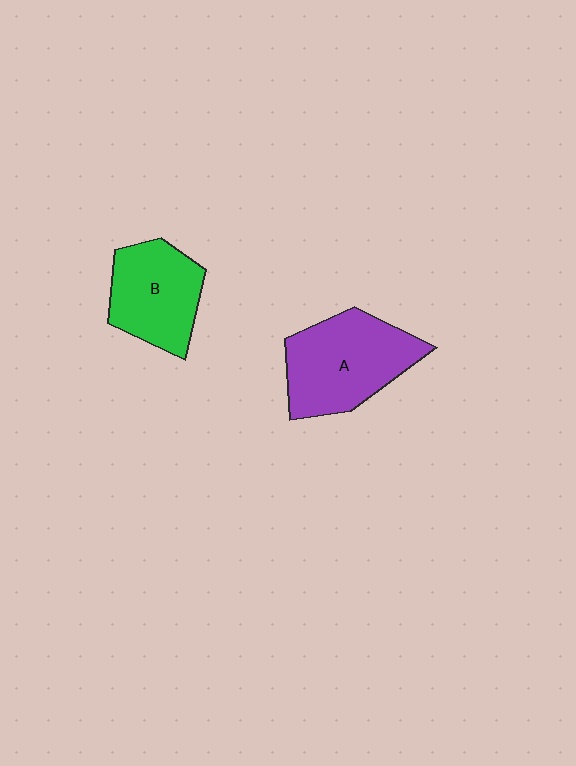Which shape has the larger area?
Shape A (purple).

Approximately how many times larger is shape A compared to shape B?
Approximately 1.3 times.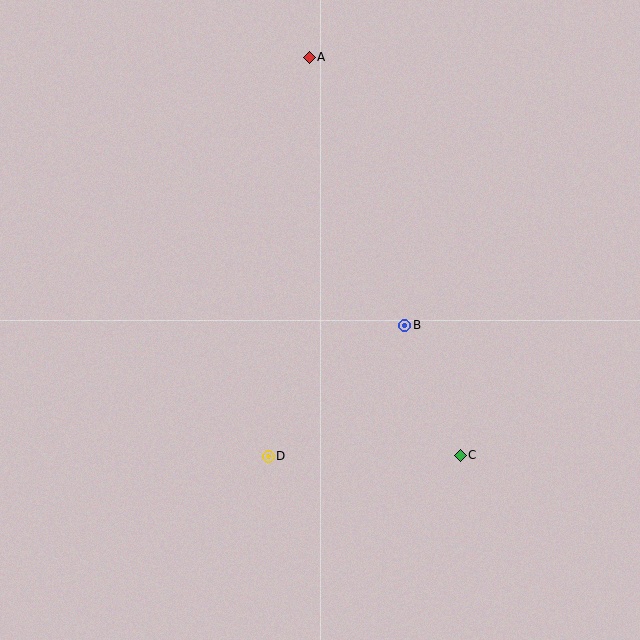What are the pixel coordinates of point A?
Point A is at (309, 57).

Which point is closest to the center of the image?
Point B at (405, 325) is closest to the center.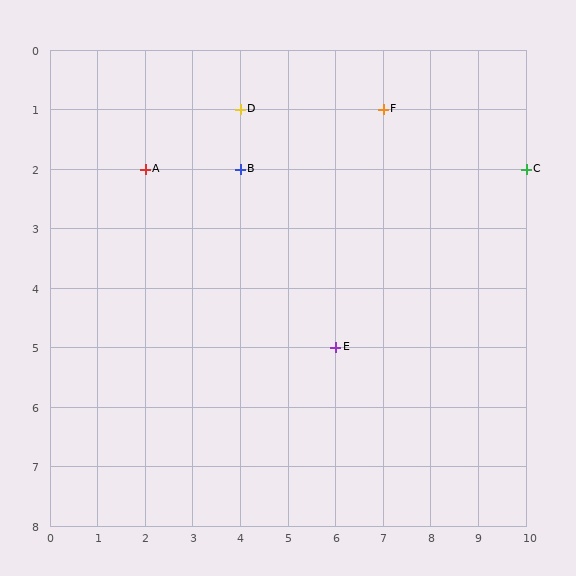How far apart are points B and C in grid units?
Points B and C are 6 columns apart.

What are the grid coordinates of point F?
Point F is at grid coordinates (7, 1).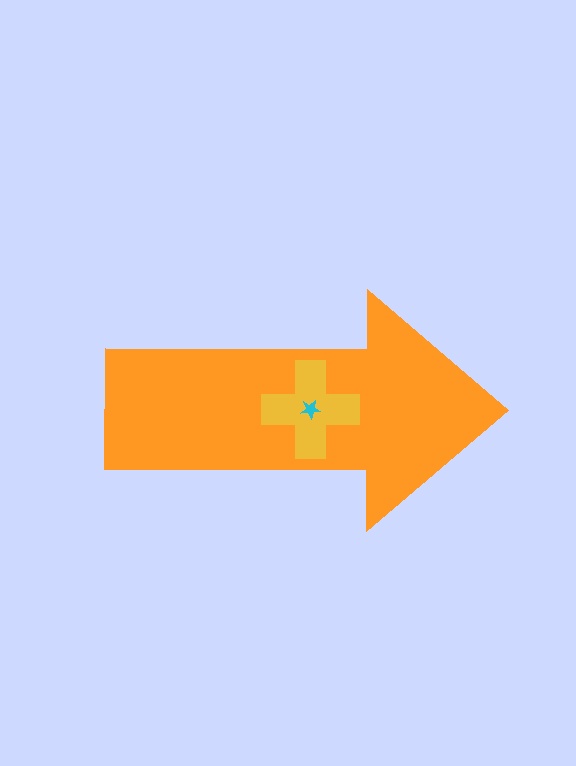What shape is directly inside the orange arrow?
The yellow cross.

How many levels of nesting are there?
3.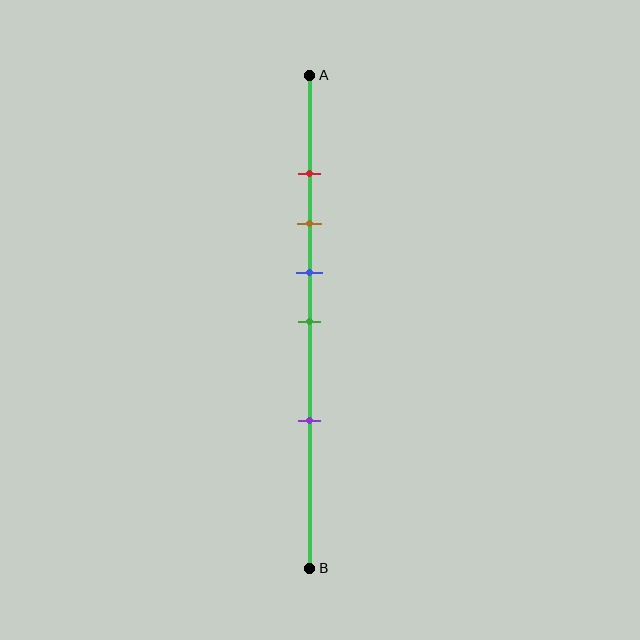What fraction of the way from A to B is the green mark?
The green mark is approximately 50% (0.5) of the way from A to B.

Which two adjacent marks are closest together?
The red and brown marks are the closest adjacent pair.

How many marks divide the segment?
There are 5 marks dividing the segment.